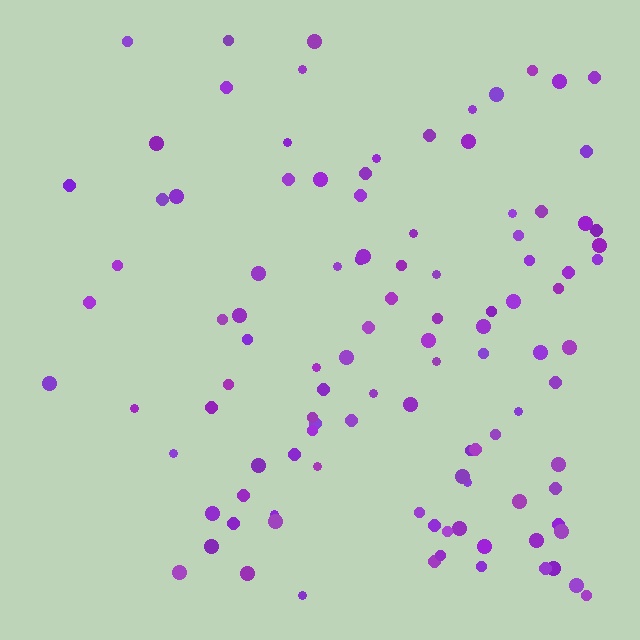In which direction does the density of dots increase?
From left to right, with the right side densest.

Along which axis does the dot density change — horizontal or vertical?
Horizontal.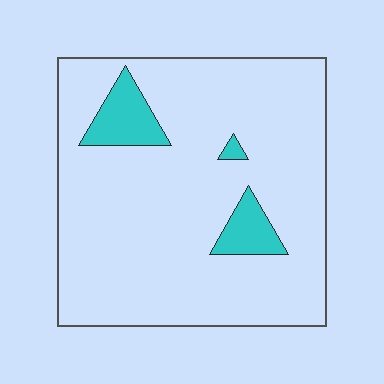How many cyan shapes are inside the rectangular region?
3.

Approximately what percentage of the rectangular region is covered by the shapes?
Approximately 10%.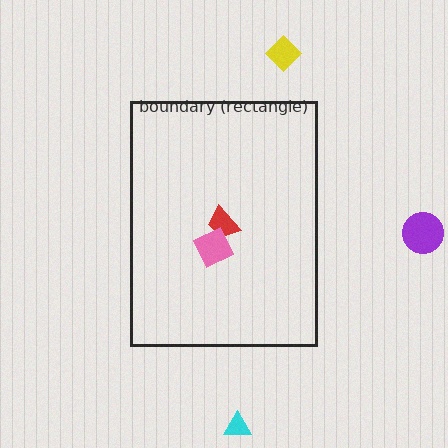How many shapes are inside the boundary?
2 inside, 3 outside.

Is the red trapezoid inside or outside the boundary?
Inside.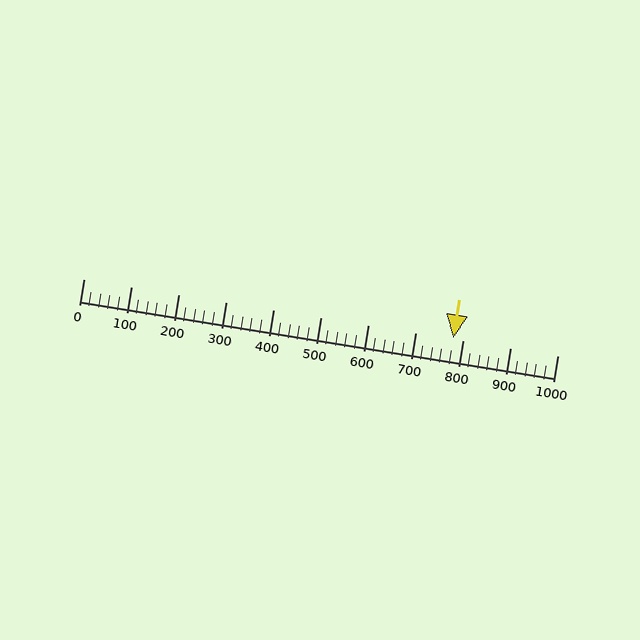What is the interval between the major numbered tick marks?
The major tick marks are spaced 100 units apart.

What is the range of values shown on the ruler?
The ruler shows values from 0 to 1000.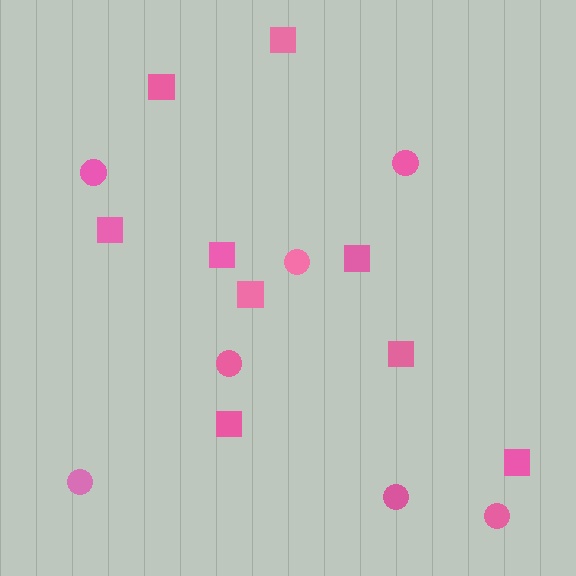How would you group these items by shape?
There are 2 groups: one group of squares (9) and one group of circles (7).